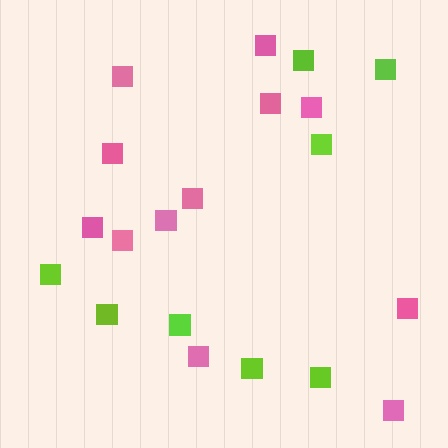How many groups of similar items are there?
There are 2 groups: one group of pink squares (12) and one group of lime squares (8).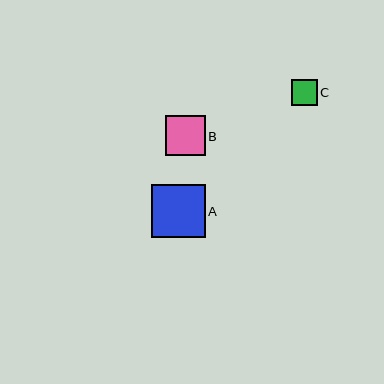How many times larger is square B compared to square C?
Square B is approximately 1.5 times the size of square C.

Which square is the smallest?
Square C is the smallest with a size of approximately 26 pixels.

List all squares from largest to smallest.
From largest to smallest: A, B, C.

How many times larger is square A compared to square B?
Square A is approximately 1.3 times the size of square B.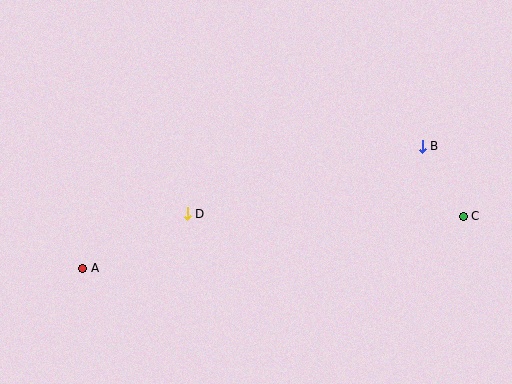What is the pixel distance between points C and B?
The distance between C and B is 81 pixels.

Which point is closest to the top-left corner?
Point A is closest to the top-left corner.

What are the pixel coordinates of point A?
Point A is at (83, 268).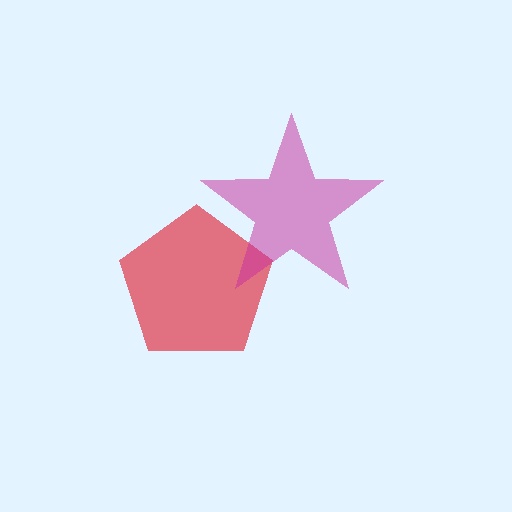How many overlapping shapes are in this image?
There are 2 overlapping shapes in the image.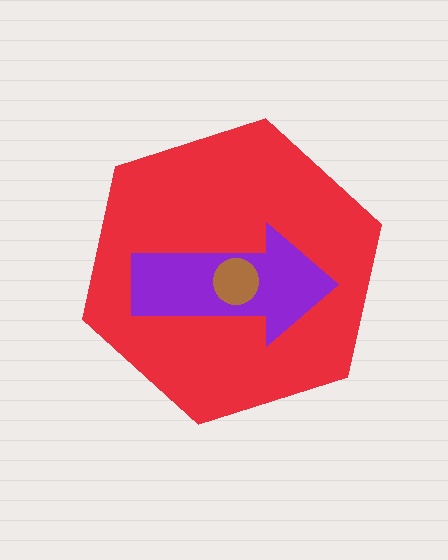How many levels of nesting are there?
3.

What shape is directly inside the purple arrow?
The brown circle.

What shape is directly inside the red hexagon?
The purple arrow.